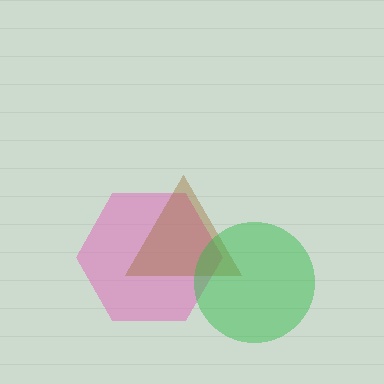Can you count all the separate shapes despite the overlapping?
Yes, there are 3 separate shapes.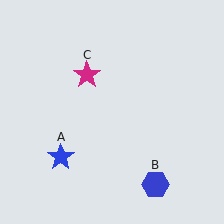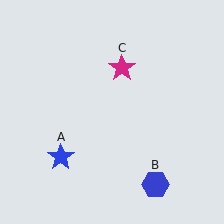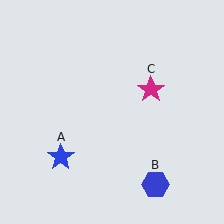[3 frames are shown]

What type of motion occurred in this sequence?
The magenta star (object C) rotated clockwise around the center of the scene.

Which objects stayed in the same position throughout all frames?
Blue star (object A) and blue hexagon (object B) remained stationary.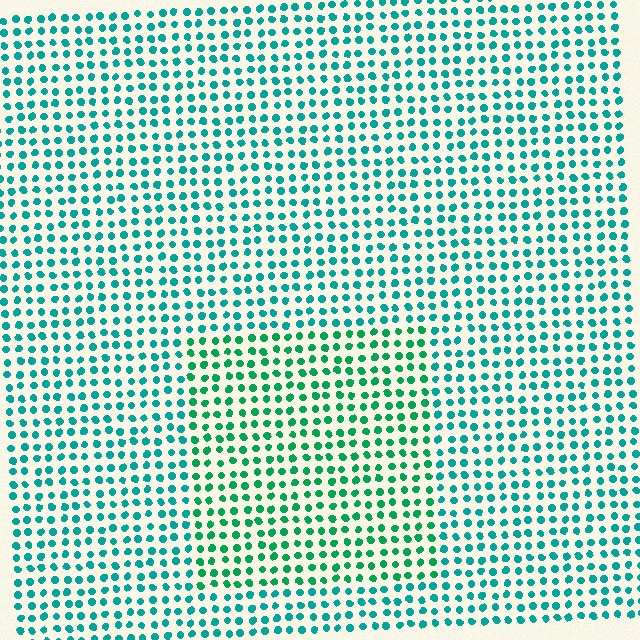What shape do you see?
I see a rectangle.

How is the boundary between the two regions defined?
The boundary is defined purely by a slight shift in hue (about 27 degrees). Spacing, size, and orientation are identical on both sides.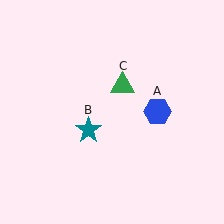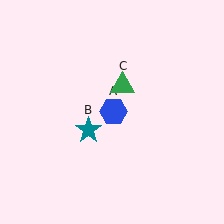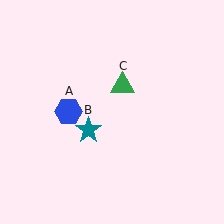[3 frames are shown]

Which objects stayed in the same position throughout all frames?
Teal star (object B) and green triangle (object C) remained stationary.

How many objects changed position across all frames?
1 object changed position: blue hexagon (object A).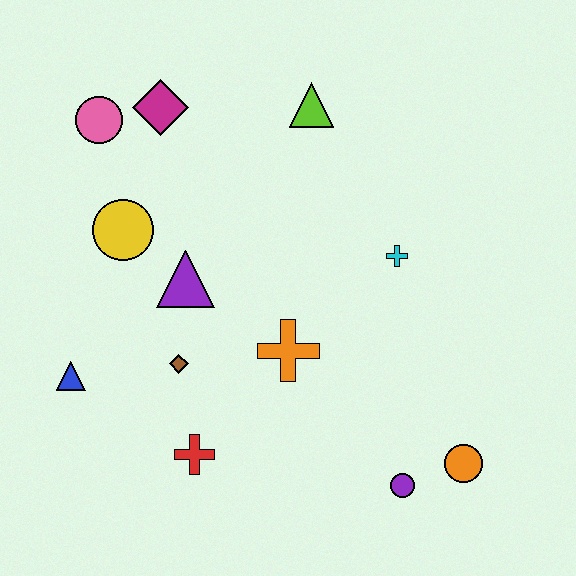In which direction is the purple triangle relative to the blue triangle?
The purple triangle is to the right of the blue triangle.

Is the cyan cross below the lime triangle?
Yes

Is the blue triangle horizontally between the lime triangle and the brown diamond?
No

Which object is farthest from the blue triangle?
The orange circle is farthest from the blue triangle.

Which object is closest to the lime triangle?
The magenta diamond is closest to the lime triangle.